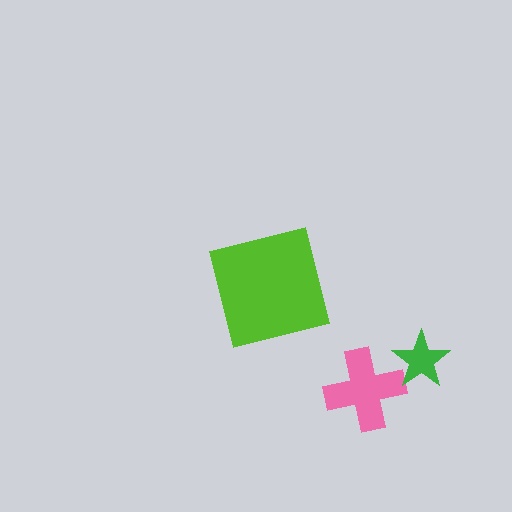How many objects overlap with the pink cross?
1 object overlaps with the pink cross.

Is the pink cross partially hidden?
Yes, it is partially covered by another shape.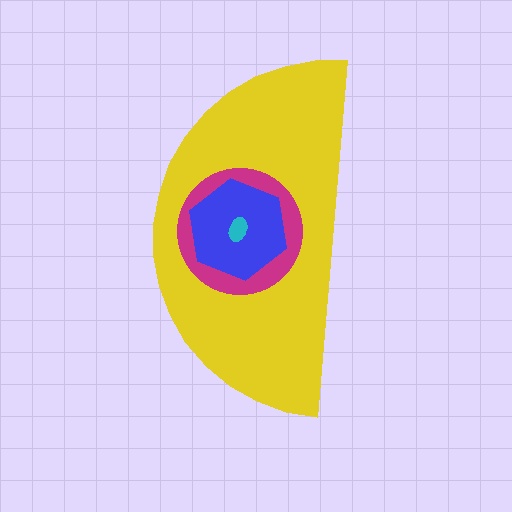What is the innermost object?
The cyan ellipse.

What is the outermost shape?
The yellow semicircle.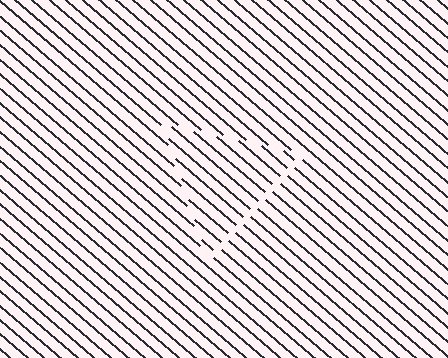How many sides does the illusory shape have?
3 sides — the line-ends trace a triangle.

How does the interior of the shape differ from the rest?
The interior of the shape contains the same grating, shifted by half a period — the contour is defined by the phase discontinuity where line-ends from the inner and outer gratings abut.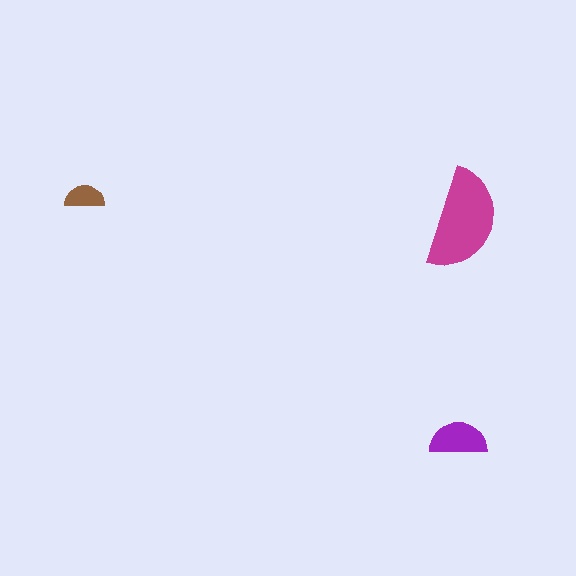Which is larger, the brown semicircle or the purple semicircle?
The purple one.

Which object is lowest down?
The purple semicircle is bottommost.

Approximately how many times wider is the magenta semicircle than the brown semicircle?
About 2.5 times wider.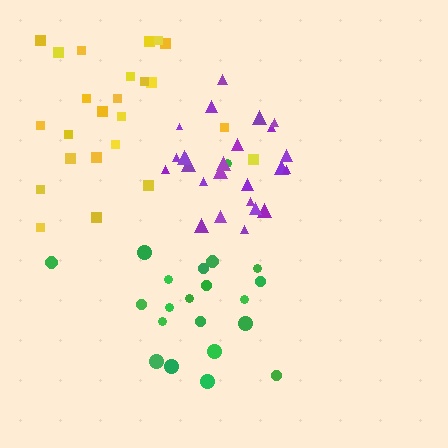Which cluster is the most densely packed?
Purple.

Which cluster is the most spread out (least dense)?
Yellow.